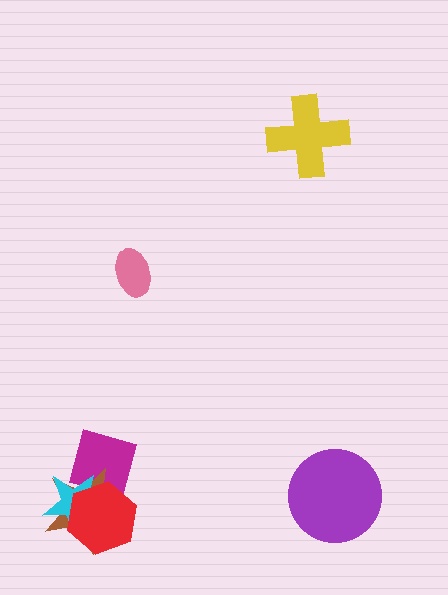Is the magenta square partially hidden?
Yes, it is partially covered by another shape.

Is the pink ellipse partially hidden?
No, no other shape covers it.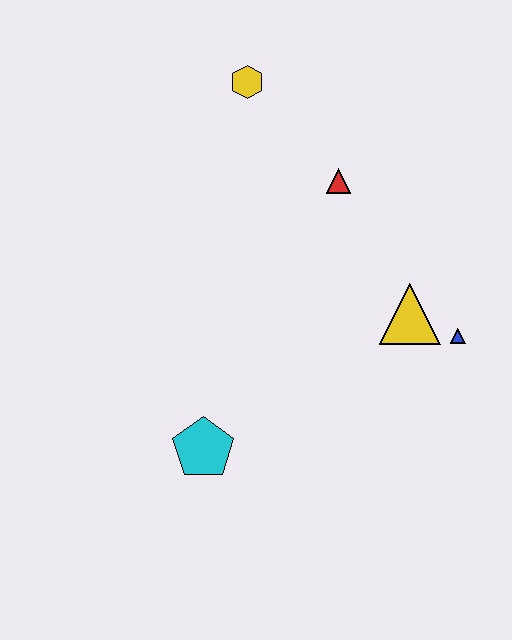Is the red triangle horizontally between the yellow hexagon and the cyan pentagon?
No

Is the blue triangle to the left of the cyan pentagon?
No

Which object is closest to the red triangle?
The yellow hexagon is closest to the red triangle.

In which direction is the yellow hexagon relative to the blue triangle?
The yellow hexagon is above the blue triangle.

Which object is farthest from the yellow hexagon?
The cyan pentagon is farthest from the yellow hexagon.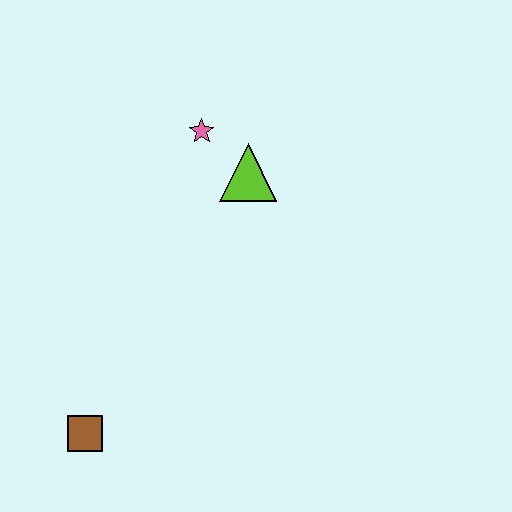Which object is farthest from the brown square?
The pink star is farthest from the brown square.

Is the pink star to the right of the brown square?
Yes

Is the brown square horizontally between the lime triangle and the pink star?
No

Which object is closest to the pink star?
The lime triangle is closest to the pink star.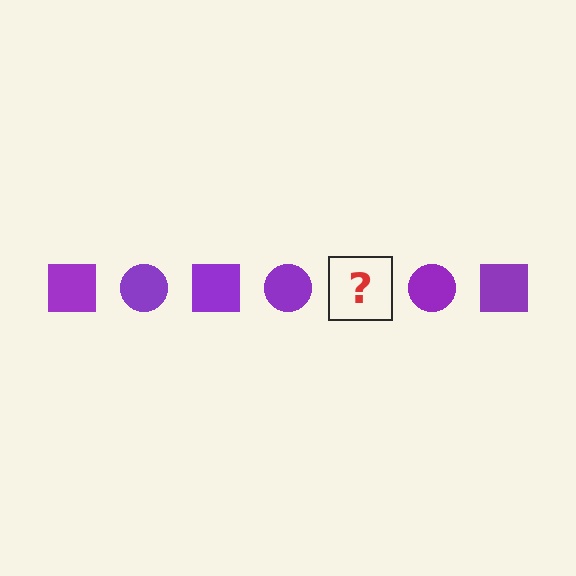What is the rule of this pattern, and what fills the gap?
The rule is that the pattern cycles through square, circle shapes in purple. The gap should be filled with a purple square.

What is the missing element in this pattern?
The missing element is a purple square.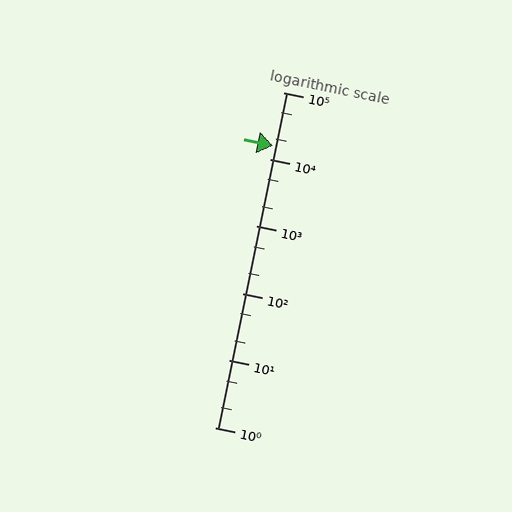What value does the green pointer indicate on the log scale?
The pointer indicates approximately 16000.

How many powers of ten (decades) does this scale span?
The scale spans 5 decades, from 1 to 100000.